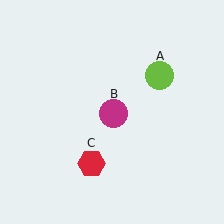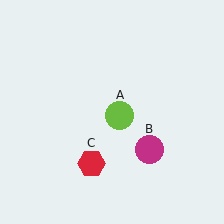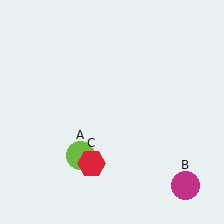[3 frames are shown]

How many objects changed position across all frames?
2 objects changed position: lime circle (object A), magenta circle (object B).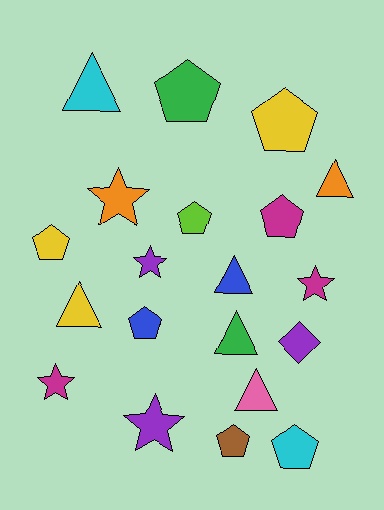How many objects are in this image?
There are 20 objects.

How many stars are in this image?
There are 5 stars.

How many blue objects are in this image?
There are 2 blue objects.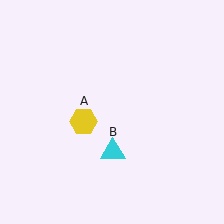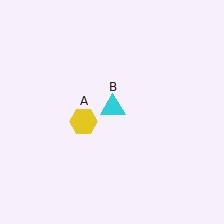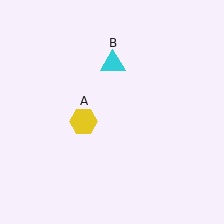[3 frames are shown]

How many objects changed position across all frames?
1 object changed position: cyan triangle (object B).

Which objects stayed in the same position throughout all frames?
Yellow hexagon (object A) remained stationary.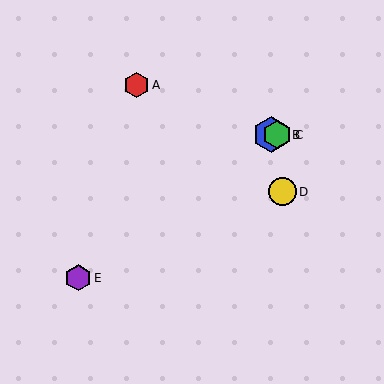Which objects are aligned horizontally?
Objects B, C are aligned horizontally.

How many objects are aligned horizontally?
2 objects (B, C) are aligned horizontally.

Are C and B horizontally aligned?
Yes, both are at y≈135.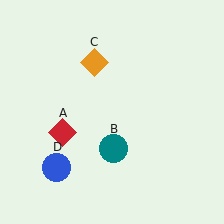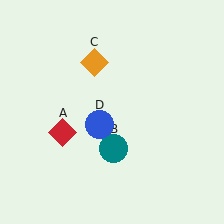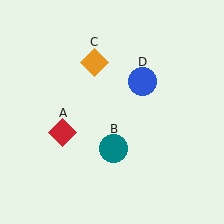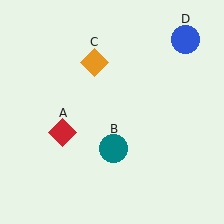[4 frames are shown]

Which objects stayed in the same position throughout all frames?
Red diamond (object A) and teal circle (object B) and orange diamond (object C) remained stationary.